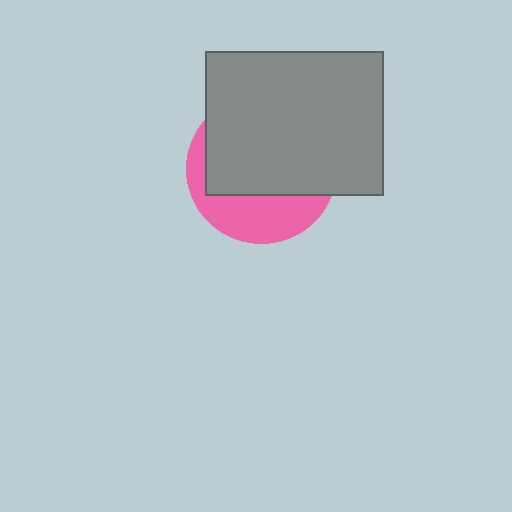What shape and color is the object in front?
The object in front is a gray rectangle.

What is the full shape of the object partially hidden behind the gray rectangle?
The partially hidden object is a pink circle.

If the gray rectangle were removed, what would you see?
You would see the complete pink circle.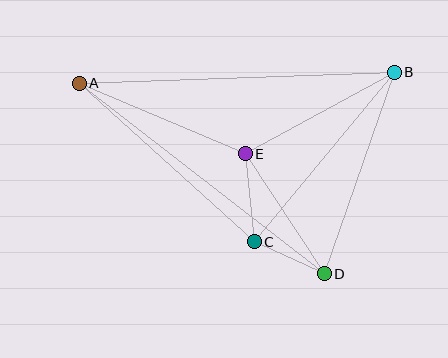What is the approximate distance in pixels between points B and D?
The distance between B and D is approximately 213 pixels.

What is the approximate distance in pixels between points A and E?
The distance between A and E is approximately 180 pixels.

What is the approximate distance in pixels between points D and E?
The distance between D and E is approximately 144 pixels.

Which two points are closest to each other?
Points C and D are closest to each other.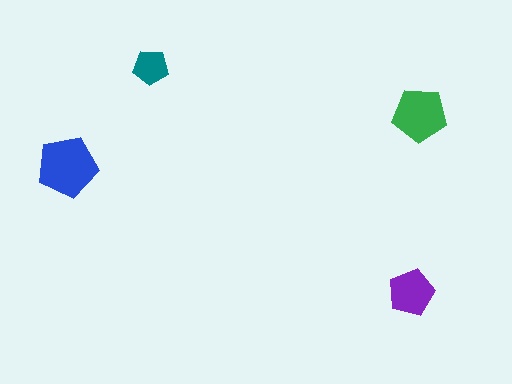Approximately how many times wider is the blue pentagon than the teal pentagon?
About 1.5 times wider.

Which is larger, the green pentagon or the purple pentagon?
The green one.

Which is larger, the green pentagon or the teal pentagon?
The green one.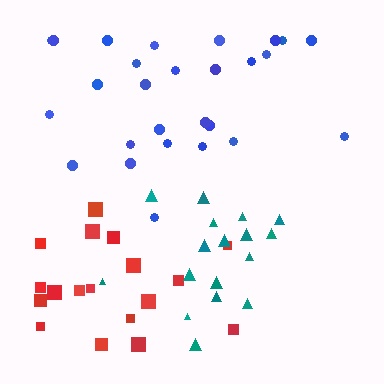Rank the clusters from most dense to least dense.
teal, blue, red.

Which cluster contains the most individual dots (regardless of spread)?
Blue (27).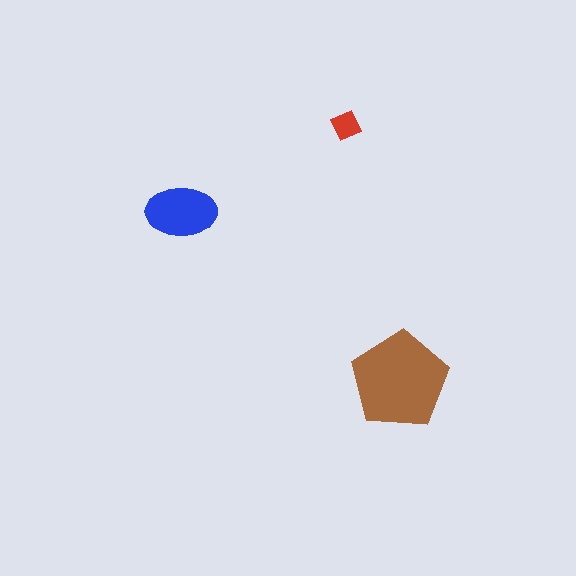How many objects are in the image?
There are 3 objects in the image.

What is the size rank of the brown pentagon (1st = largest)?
1st.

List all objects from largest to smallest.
The brown pentagon, the blue ellipse, the red diamond.